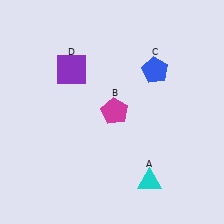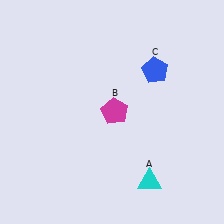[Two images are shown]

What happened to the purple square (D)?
The purple square (D) was removed in Image 2. It was in the top-left area of Image 1.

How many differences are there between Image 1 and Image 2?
There is 1 difference between the two images.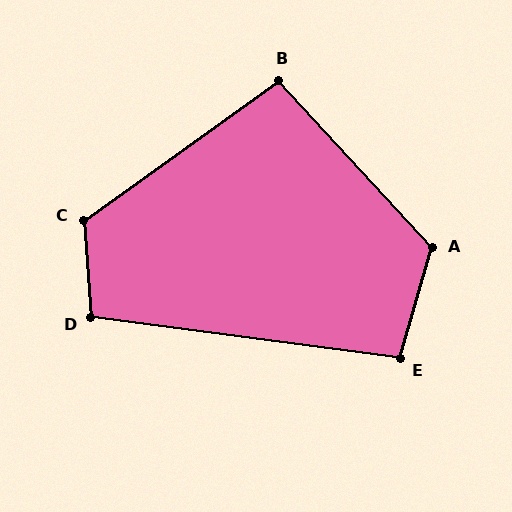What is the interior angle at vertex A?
Approximately 121 degrees (obtuse).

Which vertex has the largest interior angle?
C, at approximately 121 degrees.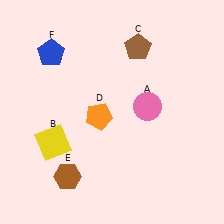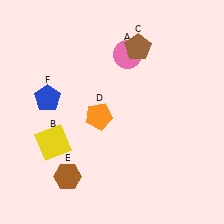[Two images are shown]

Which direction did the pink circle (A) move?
The pink circle (A) moved up.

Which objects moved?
The objects that moved are: the pink circle (A), the blue pentagon (F).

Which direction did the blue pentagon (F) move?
The blue pentagon (F) moved down.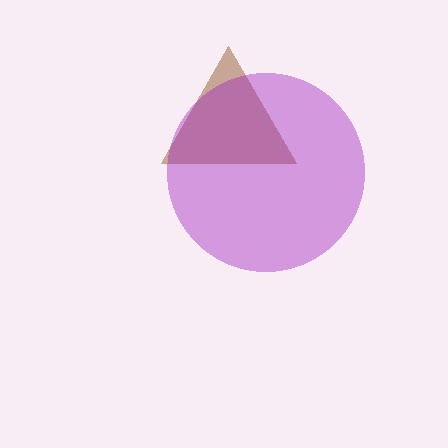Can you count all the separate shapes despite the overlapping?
Yes, there are 2 separate shapes.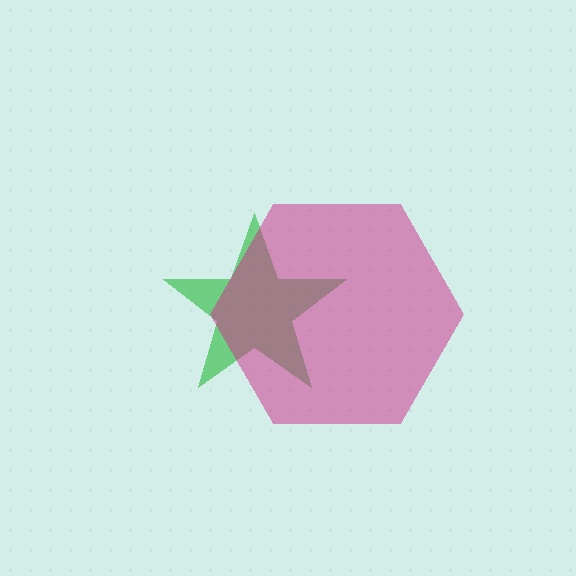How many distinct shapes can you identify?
There are 2 distinct shapes: a green star, a magenta hexagon.